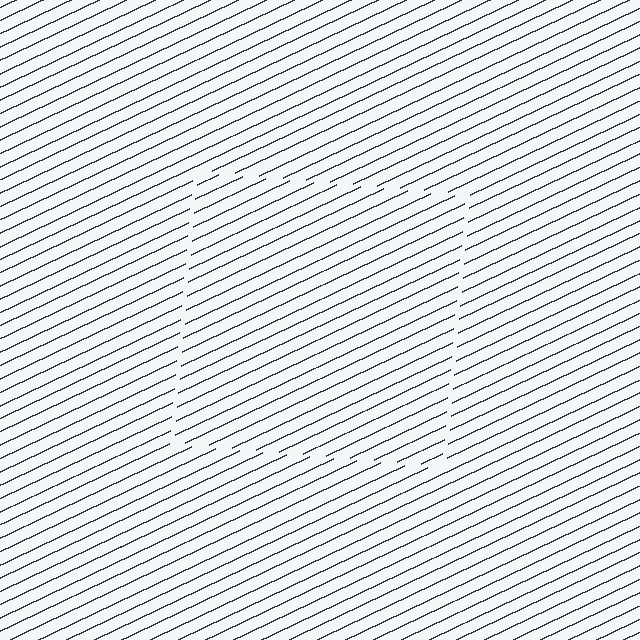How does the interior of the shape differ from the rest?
The interior of the shape contains the same grating, shifted by half a period — the contour is defined by the phase discontinuity where line-ends from the inner and outer gratings abut.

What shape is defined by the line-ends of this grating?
An illusory square. The interior of the shape contains the same grating, shifted by half a period — the contour is defined by the phase discontinuity where line-ends from the inner and outer gratings abut.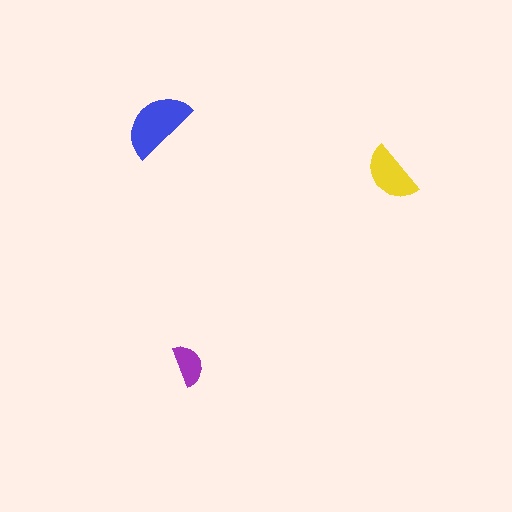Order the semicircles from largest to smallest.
the blue one, the yellow one, the purple one.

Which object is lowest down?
The purple semicircle is bottommost.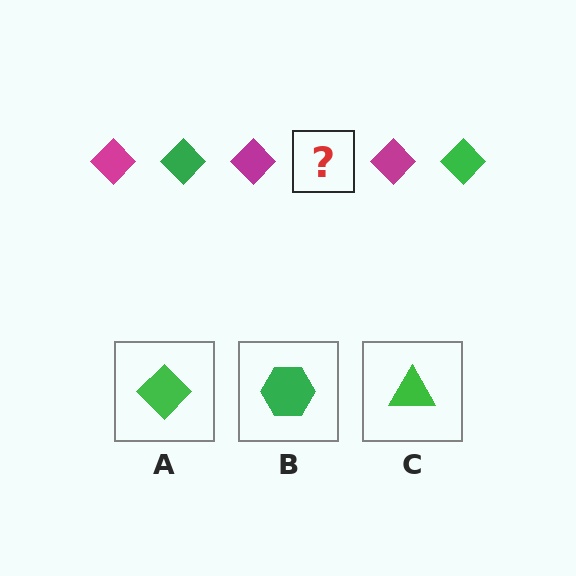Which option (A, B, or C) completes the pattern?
A.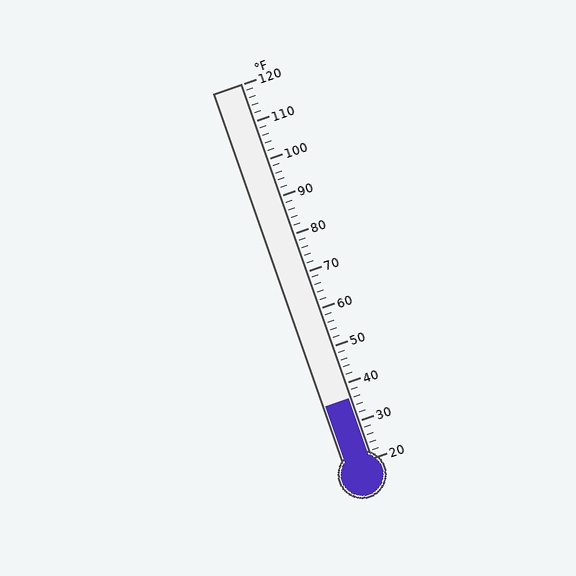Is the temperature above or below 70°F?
The temperature is below 70°F.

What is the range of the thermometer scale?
The thermometer scale ranges from 20°F to 120°F.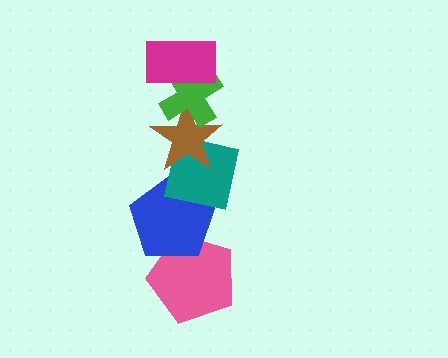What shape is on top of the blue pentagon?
The teal square is on top of the blue pentagon.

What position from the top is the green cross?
The green cross is 2nd from the top.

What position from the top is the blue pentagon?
The blue pentagon is 5th from the top.